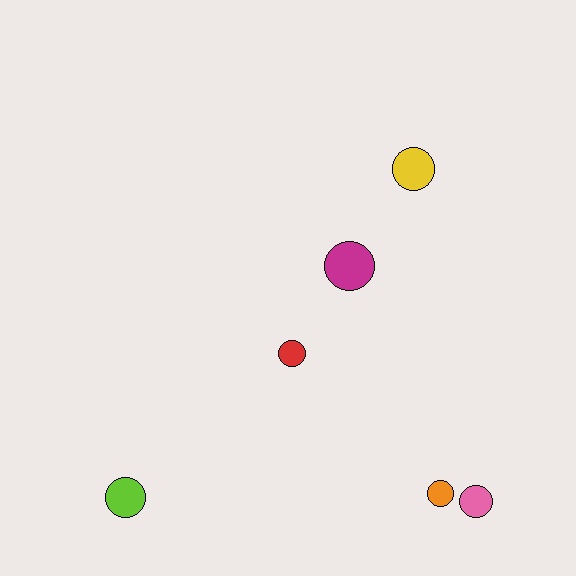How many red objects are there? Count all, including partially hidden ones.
There is 1 red object.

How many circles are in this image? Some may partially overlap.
There are 6 circles.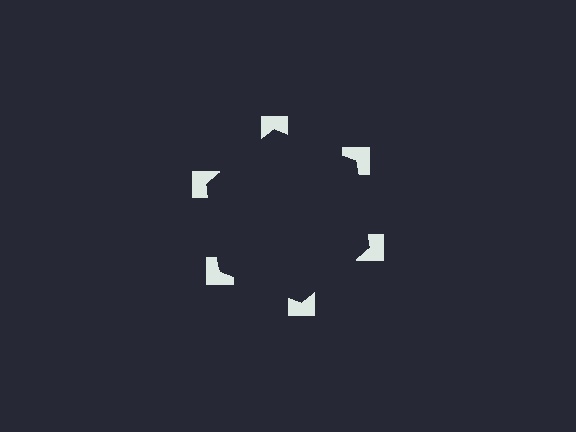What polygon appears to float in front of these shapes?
An illusory hexagon — its edges are inferred from the aligned wedge cuts in the notched squares, not physically drawn.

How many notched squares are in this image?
There are 6 — one at each vertex of the illusory hexagon.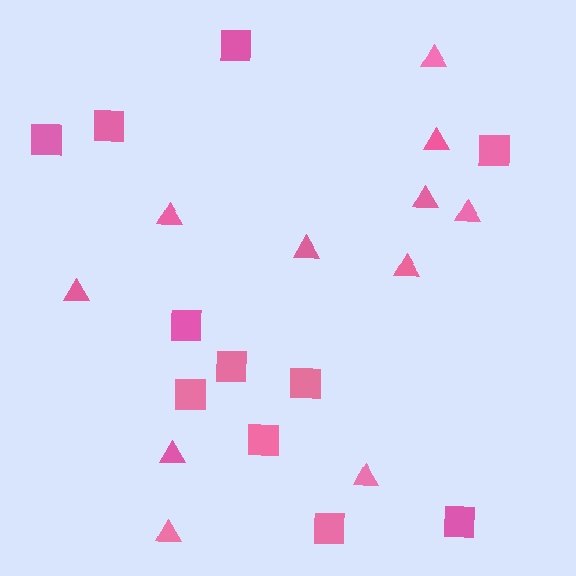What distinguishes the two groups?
There are 2 groups: one group of triangles (11) and one group of squares (11).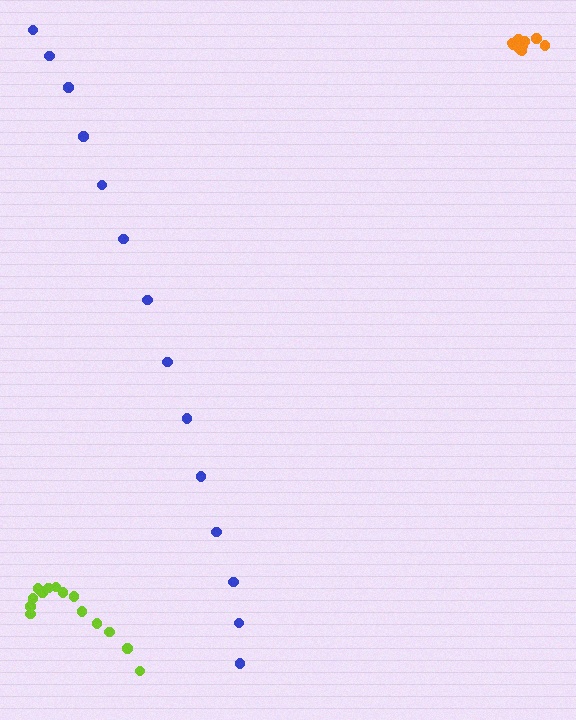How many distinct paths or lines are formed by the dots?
There are 3 distinct paths.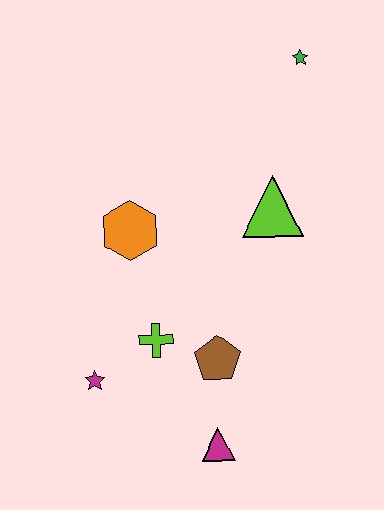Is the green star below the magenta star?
No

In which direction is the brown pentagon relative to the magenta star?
The brown pentagon is to the right of the magenta star.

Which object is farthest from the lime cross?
The green star is farthest from the lime cross.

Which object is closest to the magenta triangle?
The brown pentagon is closest to the magenta triangle.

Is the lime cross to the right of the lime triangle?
No